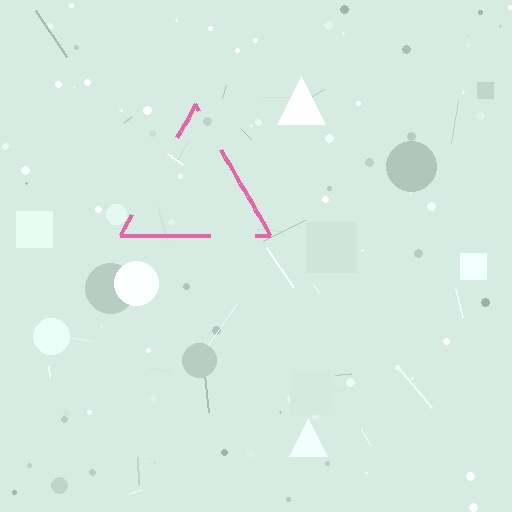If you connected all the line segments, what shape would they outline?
They would outline a triangle.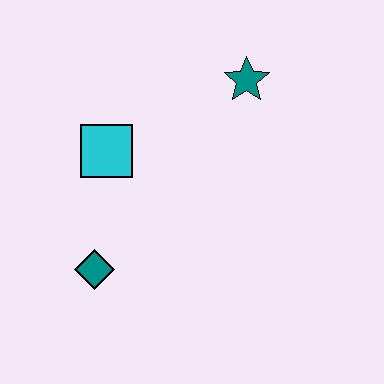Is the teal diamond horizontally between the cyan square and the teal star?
No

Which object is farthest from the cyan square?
The teal star is farthest from the cyan square.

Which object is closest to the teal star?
The cyan square is closest to the teal star.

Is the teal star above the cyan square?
Yes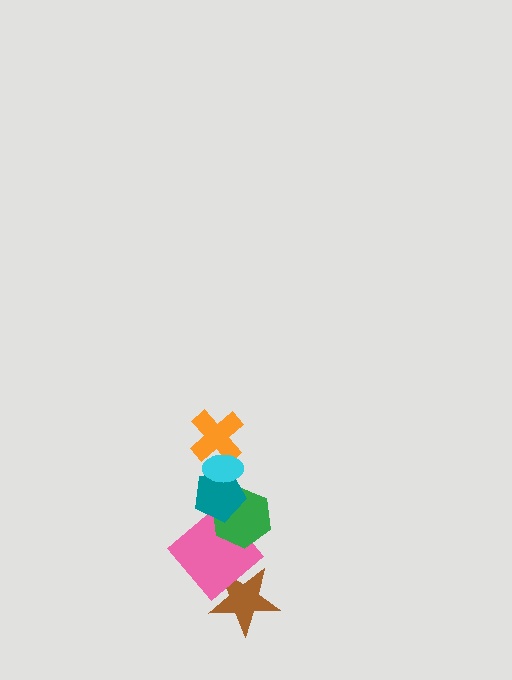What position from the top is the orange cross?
The orange cross is 2nd from the top.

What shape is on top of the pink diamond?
The green hexagon is on top of the pink diamond.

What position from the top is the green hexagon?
The green hexagon is 4th from the top.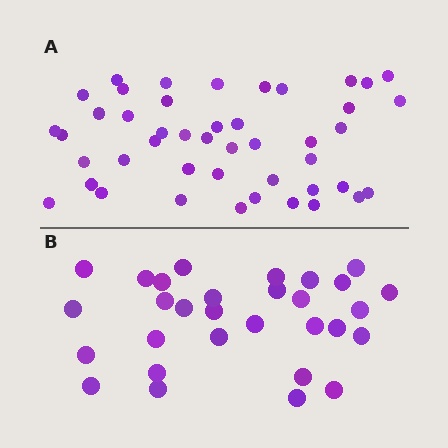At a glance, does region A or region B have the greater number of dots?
Region A (the top region) has more dots.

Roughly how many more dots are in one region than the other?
Region A has approximately 15 more dots than region B.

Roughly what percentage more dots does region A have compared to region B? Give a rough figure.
About 50% more.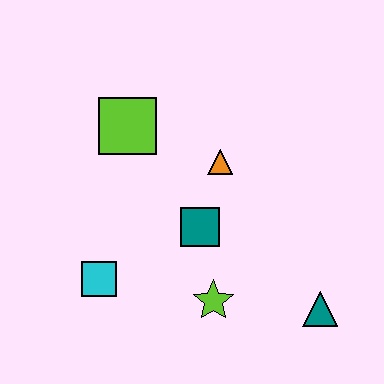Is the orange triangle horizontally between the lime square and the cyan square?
No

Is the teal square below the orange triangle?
Yes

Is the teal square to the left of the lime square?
No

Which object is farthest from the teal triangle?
The lime square is farthest from the teal triangle.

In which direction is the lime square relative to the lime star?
The lime square is above the lime star.